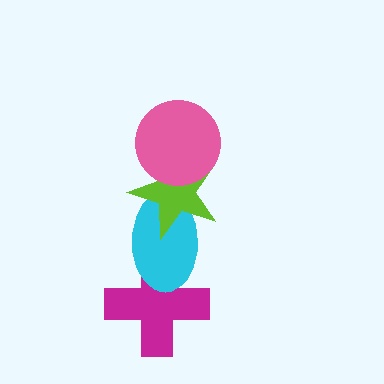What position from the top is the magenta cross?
The magenta cross is 4th from the top.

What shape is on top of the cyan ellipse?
The lime star is on top of the cyan ellipse.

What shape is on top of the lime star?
The pink circle is on top of the lime star.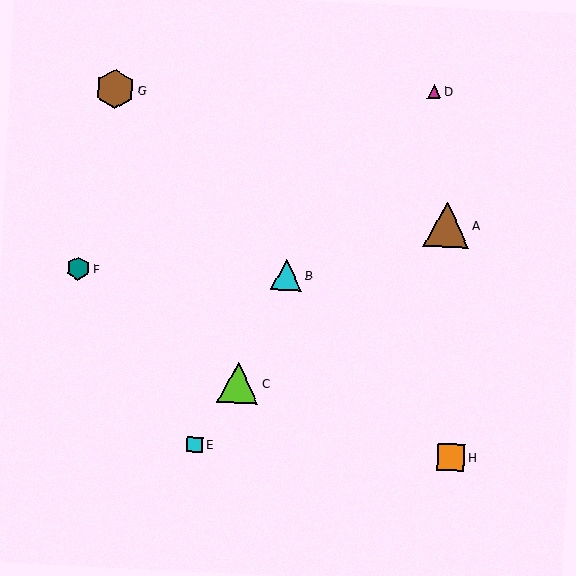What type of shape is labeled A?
Shape A is a brown triangle.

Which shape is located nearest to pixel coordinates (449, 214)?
The brown triangle (labeled A) at (447, 225) is nearest to that location.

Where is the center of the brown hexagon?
The center of the brown hexagon is at (115, 89).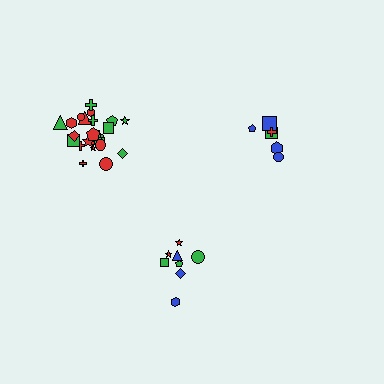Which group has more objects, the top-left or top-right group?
The top-left group.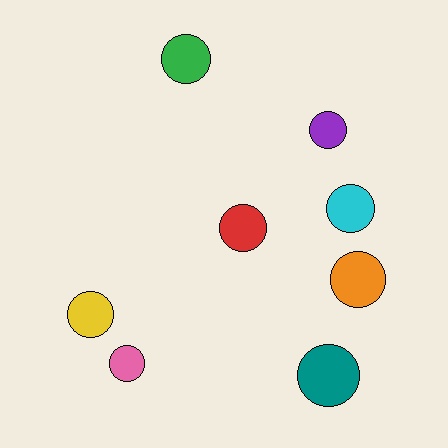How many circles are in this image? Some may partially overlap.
There are 8 circles.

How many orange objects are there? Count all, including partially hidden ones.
There is 1 orange object.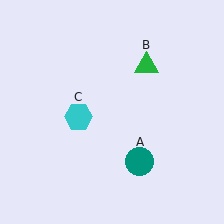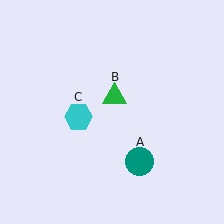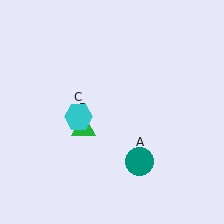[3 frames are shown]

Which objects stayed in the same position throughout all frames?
Teal circle (object A) and cyan hexagon (object C) remained stationary.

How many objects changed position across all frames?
1 object changed position: green triangle (object B).